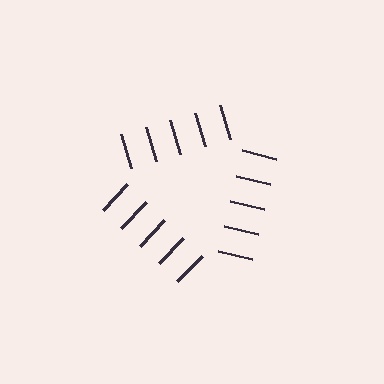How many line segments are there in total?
15 — 5 along each of the 3 edges.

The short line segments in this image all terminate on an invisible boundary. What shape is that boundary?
An illusory triangle — the line segments terminate on its edges but no continuous stroke is drawn.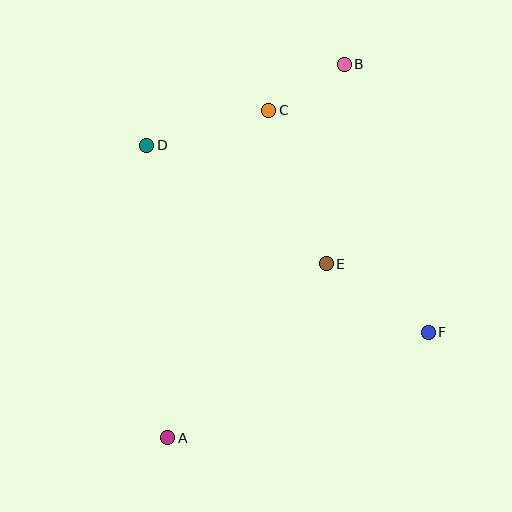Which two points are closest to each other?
Points B and C are closest to each other.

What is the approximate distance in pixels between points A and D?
The distance between A and D is approximately 293 pixels.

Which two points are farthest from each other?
Points A and B are farthest from each other.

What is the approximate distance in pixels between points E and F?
The distance between E and F is approximately 123 pixels.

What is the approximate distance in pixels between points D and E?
The distance between D and E is approximately 215 pixels.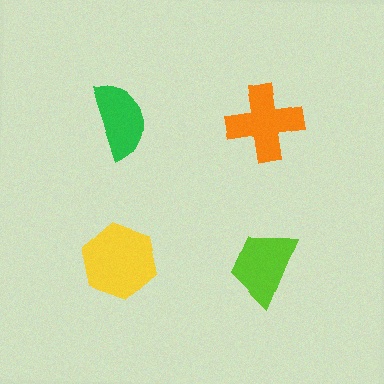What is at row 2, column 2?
A lime trapezoid.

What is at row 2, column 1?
A yellow hexagon.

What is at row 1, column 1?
A green semicircle.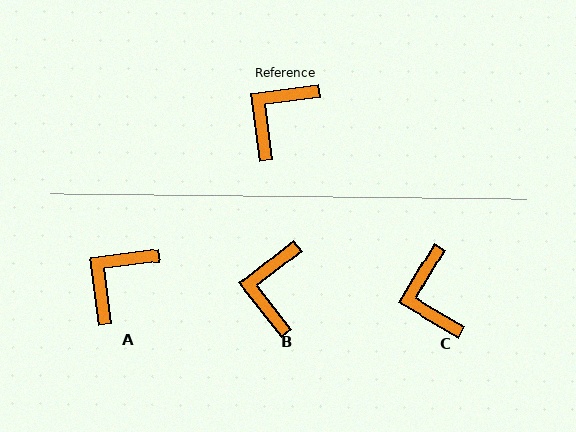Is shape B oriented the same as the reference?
No, it is off by about 30 degrees.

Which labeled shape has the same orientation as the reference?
A.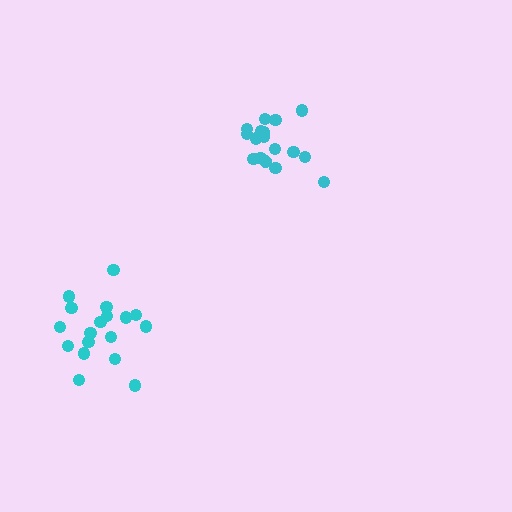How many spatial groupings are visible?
There are 2 spatial groupings.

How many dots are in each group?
Group 1: 19 dots, Group 2: 17 dots (36 total).